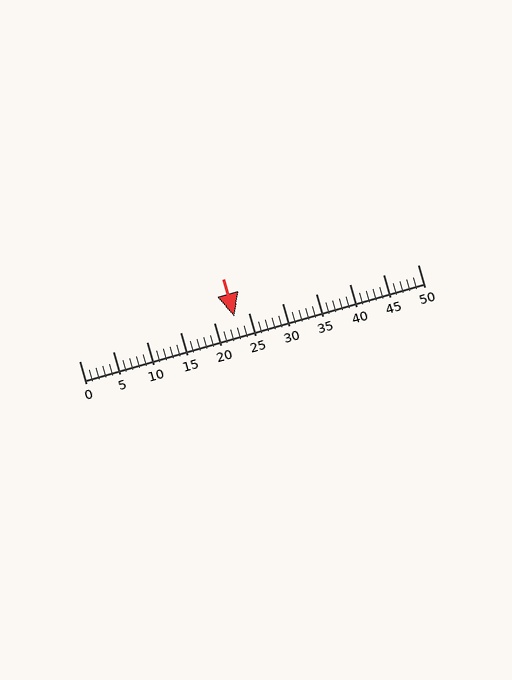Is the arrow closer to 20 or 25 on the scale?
The arrow is closer to 25.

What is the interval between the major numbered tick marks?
The major tick marks are spaced 5 units apart.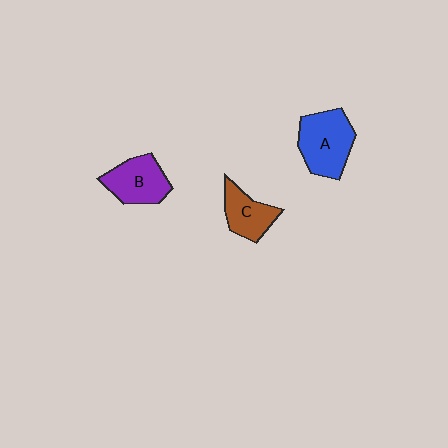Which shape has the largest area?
Shape A (blue).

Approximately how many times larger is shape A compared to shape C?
Approximately 1.5 times.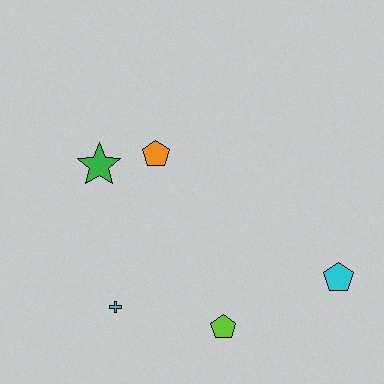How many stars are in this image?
There is 1 star.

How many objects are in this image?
There are 5 objects.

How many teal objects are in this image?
There are no teal objects.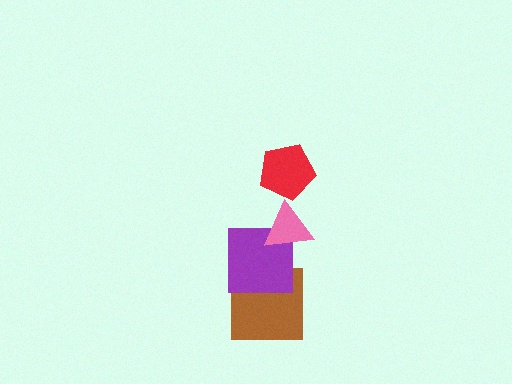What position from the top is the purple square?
The purple square is 3rd from the top.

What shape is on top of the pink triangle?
The red pentagon is on top of the pink triangle.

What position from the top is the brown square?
The brown square is 4th from the top.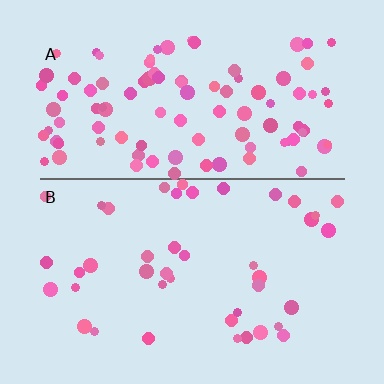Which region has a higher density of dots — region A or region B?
A (the top).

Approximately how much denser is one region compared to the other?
Approximately 2.4× — region A over region B.